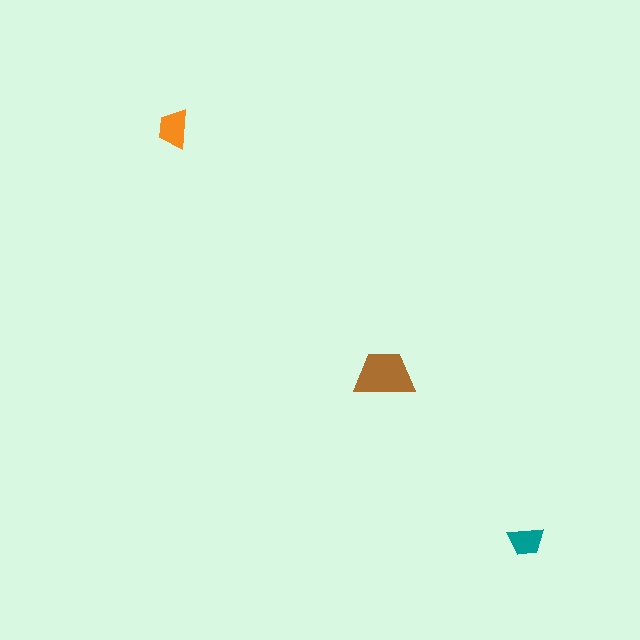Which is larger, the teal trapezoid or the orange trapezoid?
The orange one.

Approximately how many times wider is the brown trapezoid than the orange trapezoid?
About 1.5 times wider.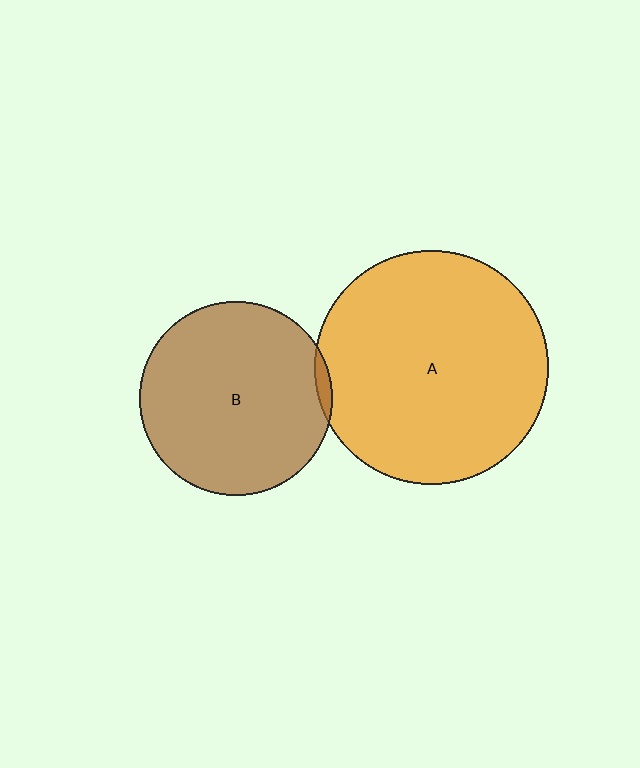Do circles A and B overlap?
Yes.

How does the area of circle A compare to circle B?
Approximately 1.5 times.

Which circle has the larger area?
Circle A (orange).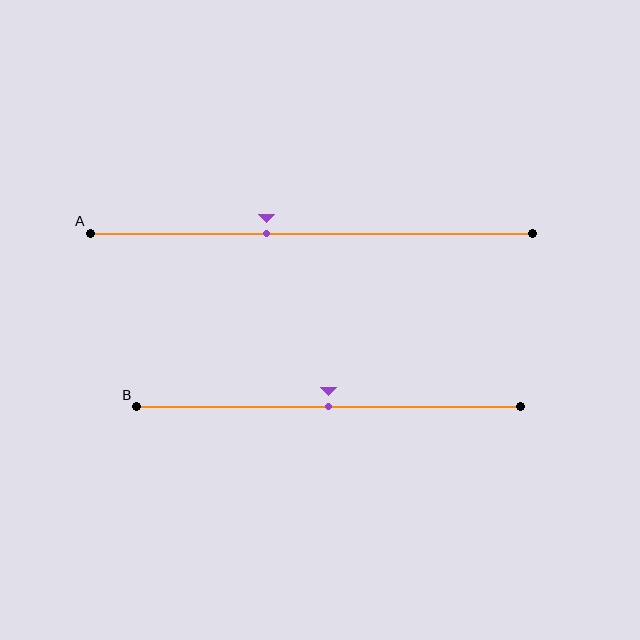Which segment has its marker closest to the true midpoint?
Segment B has its marker closest to the true midpoint.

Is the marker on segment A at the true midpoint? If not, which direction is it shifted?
No, the marker on segment A is shifted to the left by about 10% of the segment length.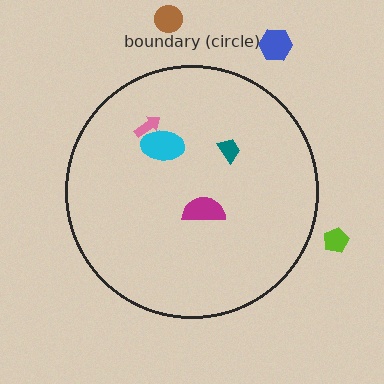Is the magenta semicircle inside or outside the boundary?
Inside.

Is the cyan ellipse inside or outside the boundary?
Inside.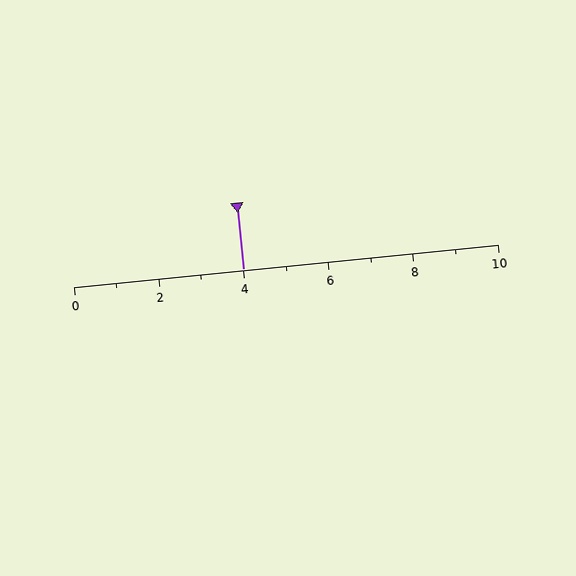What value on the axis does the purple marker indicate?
The marker indicates approximately 4.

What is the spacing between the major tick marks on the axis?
The major ticks are spaced 2 apart.